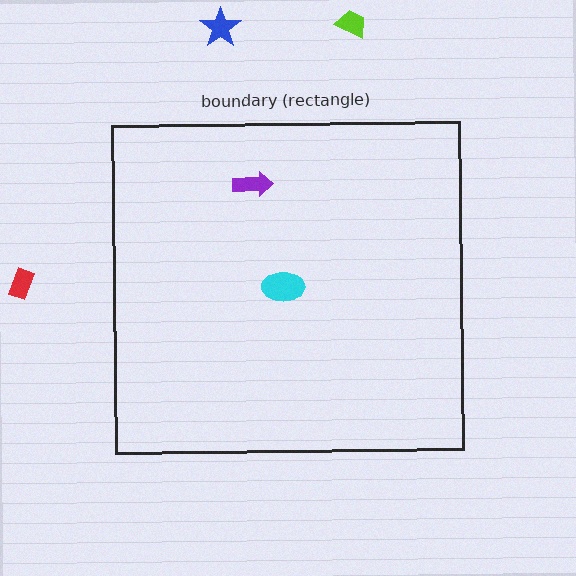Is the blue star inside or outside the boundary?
Outside.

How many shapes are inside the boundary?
2 inside, 3 outside.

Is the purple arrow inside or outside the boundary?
Inside.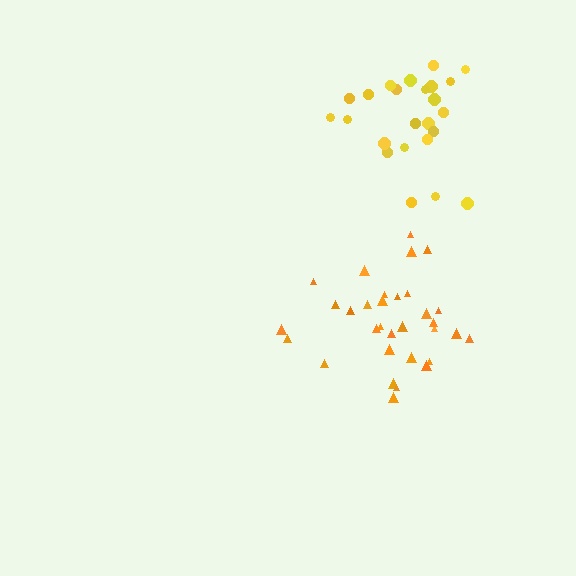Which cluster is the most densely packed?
Orange.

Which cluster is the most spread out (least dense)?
Yellow.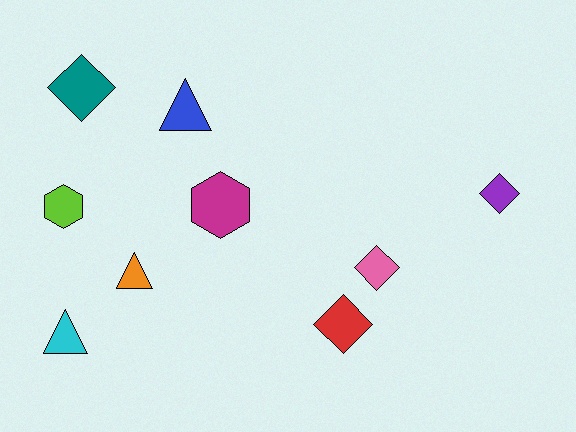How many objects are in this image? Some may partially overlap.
There are 9 objects.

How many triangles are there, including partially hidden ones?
There are 3 triangles.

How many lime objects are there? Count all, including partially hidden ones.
There is 1 lime object.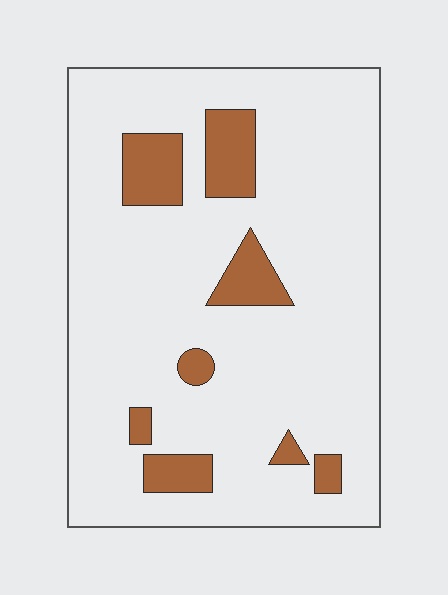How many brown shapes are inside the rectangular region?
8.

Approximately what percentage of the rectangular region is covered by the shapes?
Approximately 15%.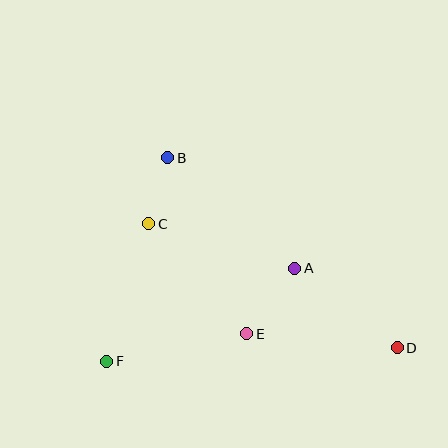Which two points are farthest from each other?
Points B and D are farthest from each other.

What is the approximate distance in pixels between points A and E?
The distance between A and E is approximately 81 pixels.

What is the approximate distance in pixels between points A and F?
The distance between A and F is approximately 209 pixels.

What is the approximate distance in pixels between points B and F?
The distance between B and F is approximately 213 pixels.